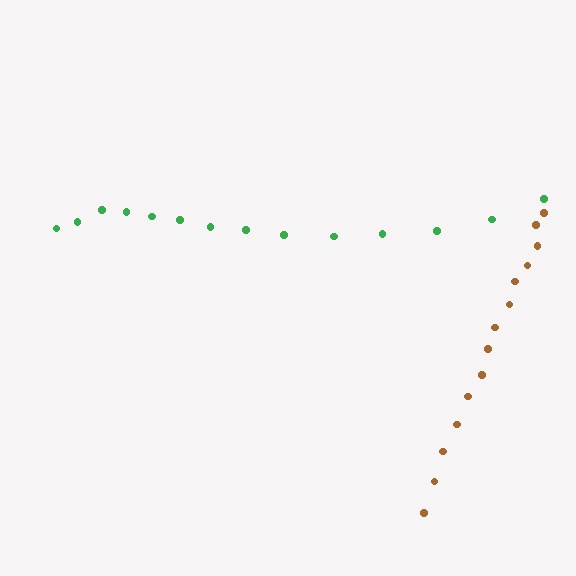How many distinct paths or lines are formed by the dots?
There are 2 distinct paths.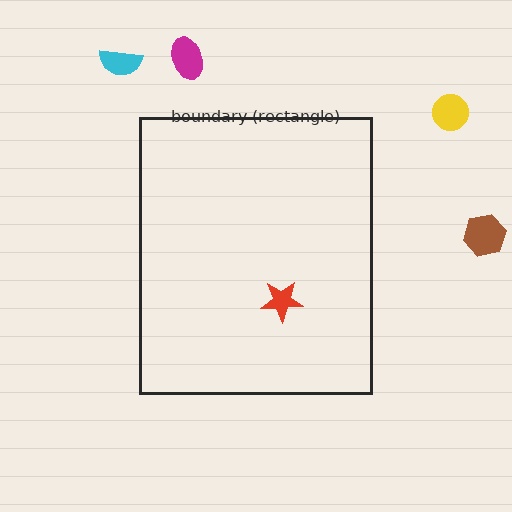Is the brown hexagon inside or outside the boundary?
Outside.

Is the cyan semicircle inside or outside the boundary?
Outside.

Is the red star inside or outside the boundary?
Inside.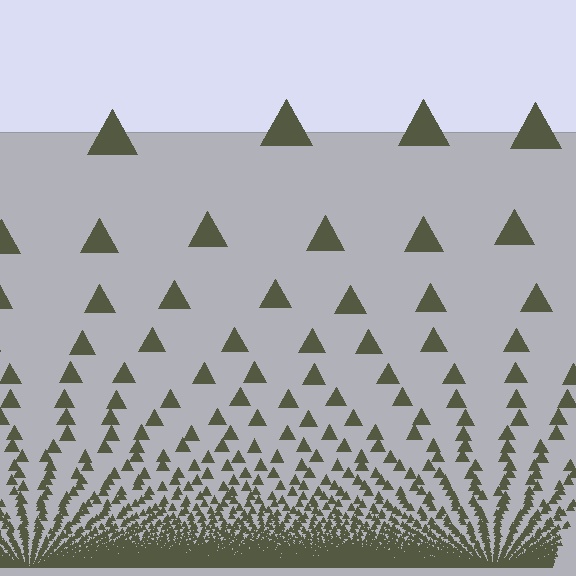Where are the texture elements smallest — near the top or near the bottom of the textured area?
Near the bottom.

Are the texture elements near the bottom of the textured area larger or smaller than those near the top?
Smaller. The gradient is inverted — elements near the bottom are smaller and denser.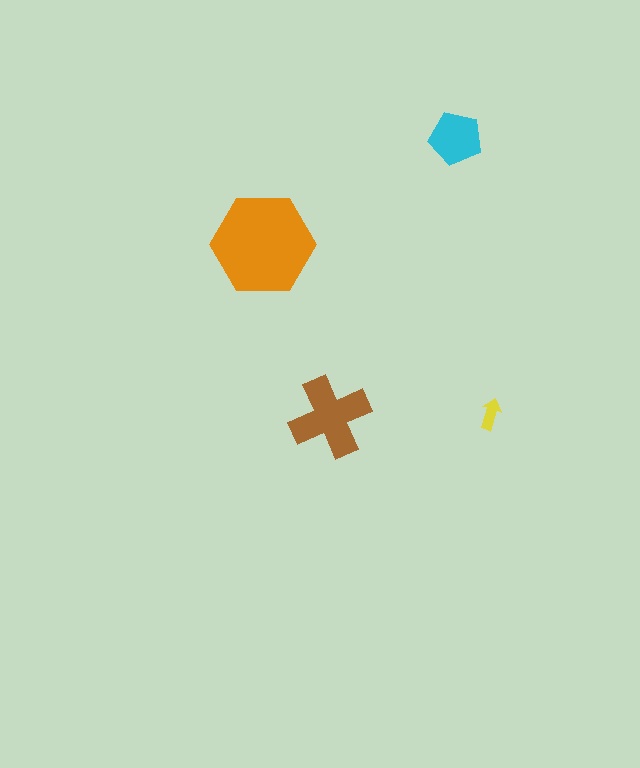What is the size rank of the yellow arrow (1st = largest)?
4th.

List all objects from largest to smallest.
The orange hexagon, the brown cross, the cyan pentagon, the yellow arrow.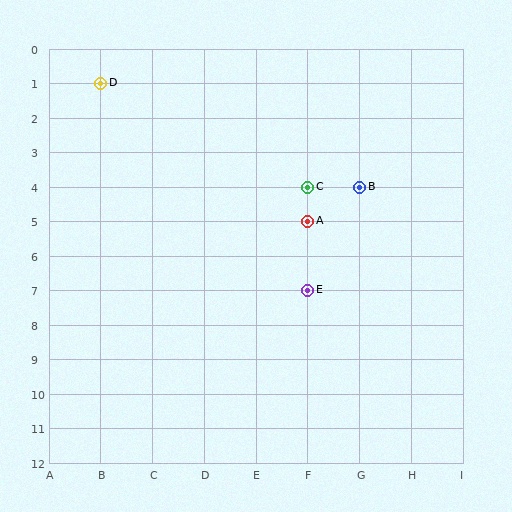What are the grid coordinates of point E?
Point E is at grid coordinates (F, 7).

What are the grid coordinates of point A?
Point A is at grid coordinates (F, 5).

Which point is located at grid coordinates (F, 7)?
Point E is at (F, 7).